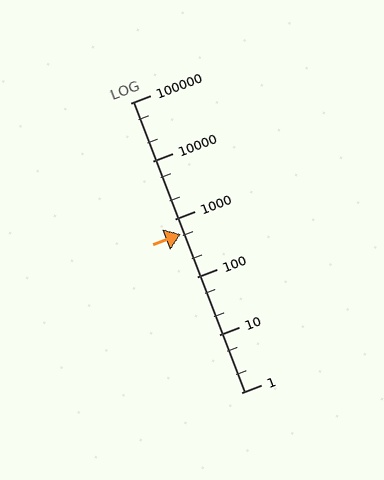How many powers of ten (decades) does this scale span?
The scale spans 5 decades, from 1 to 100000.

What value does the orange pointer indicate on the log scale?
The pointer indicates approximately 540.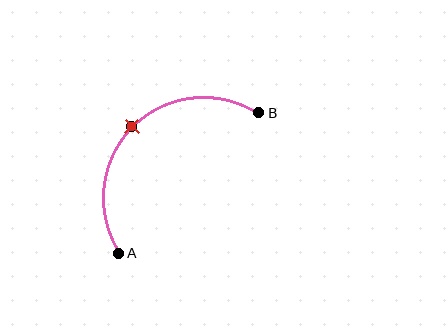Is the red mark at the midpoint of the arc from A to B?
Yes. The red mark lies on the arc at equal arc-length from both A and B — it is the arc midpoint.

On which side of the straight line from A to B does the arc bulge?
The arc bulges above and to the left of the straight line connecting A and B.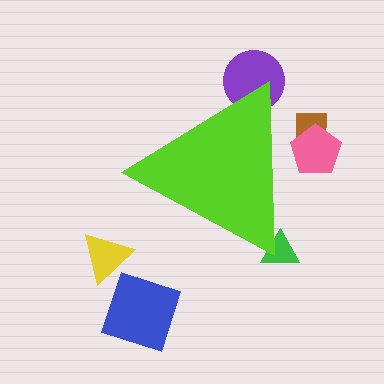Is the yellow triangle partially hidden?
No, the yellow triangle is fully visible.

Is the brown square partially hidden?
Yes, the brown square is partially hidden behind the lime triangle.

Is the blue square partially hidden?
No, the blue square is fully visible.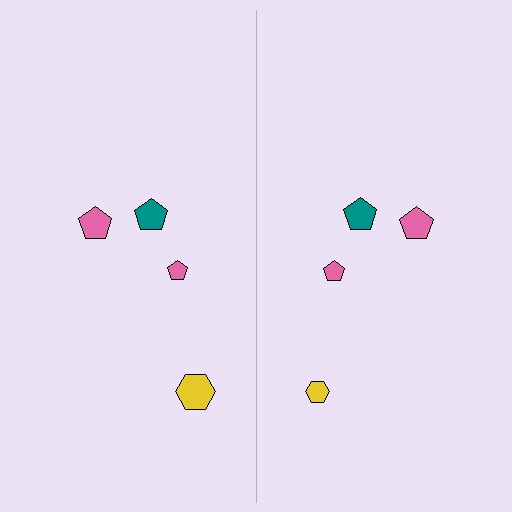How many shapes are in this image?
There are 8 shapes in this image.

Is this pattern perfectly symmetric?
No, the pattern is not perfectly symmetric. The yellow hexagon on the right side has a different size than its mirror counterpart.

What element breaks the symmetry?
The yellow hexagon on the right side has a different size than its mirror counterpart.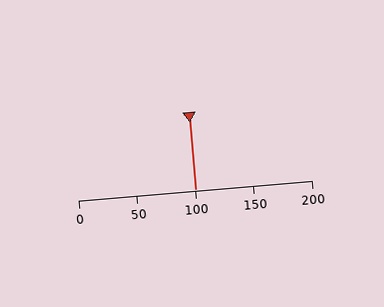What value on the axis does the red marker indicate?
The marker indicates approximately 100.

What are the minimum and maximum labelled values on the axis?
The axis runs from 0 to 200.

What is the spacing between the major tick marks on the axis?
The major ticks are spaced 50 apart.